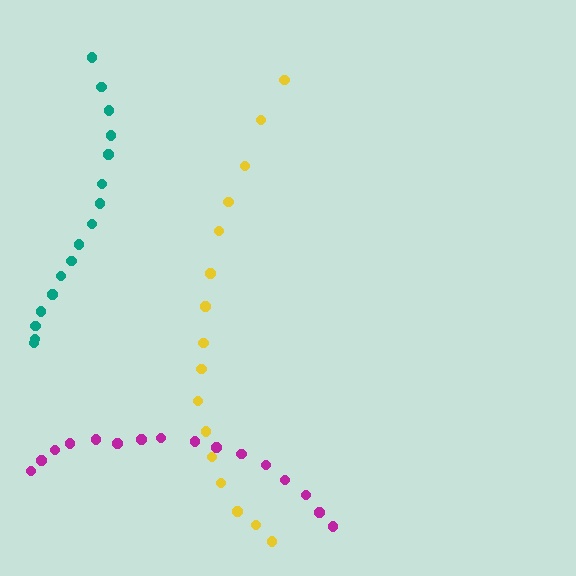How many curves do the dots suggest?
There are 3 distinct paths.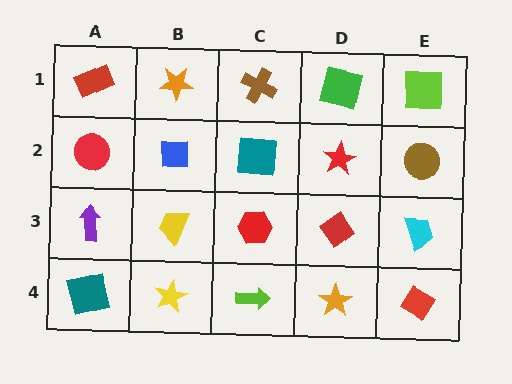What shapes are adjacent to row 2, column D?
A green square (row 1, column D), a red diamond (row 3, column D), a teal square (row 2, column C), a brown circle (row 2, column E).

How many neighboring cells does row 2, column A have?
3.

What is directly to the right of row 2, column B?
A teal square.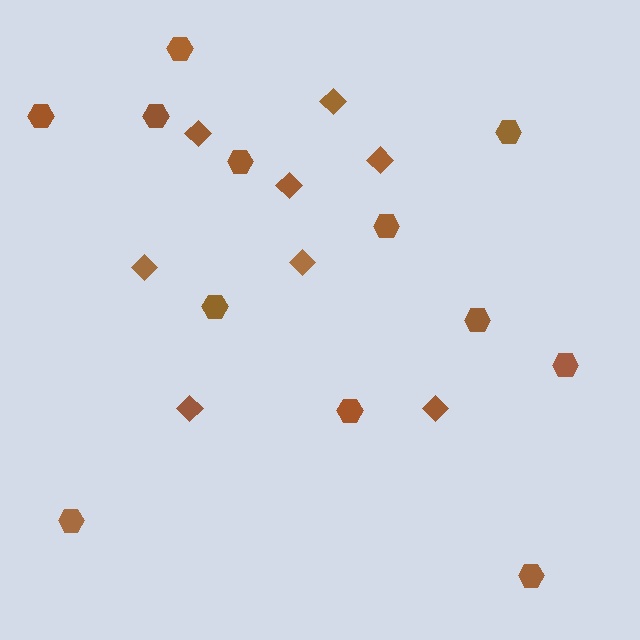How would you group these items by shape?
There are 2 groups: one group of hexagons (12) and one group of diamonds (8).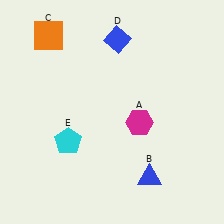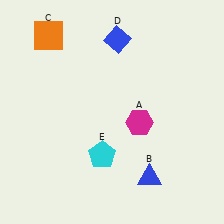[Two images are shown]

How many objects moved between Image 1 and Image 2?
1 object moved between the two images.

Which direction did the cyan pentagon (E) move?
The cyan pentagon (E) moved right.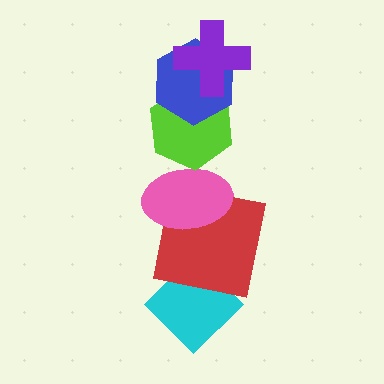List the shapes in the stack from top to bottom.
From top to bottom: the purple cross, the blue hexagon, the lime hexagon, the pink ellipse, the red square, the cyan diamond.